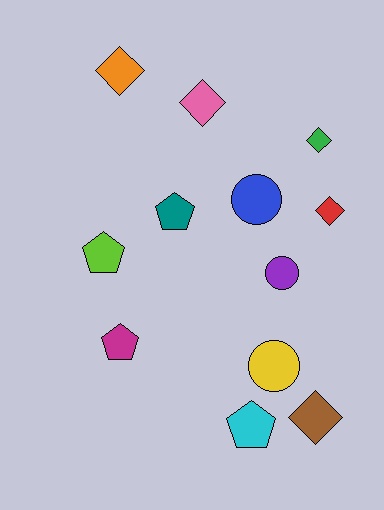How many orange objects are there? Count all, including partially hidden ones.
There is 1 orange object.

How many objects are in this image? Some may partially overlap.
There are 12 objects.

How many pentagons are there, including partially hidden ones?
There are 4 pentagons.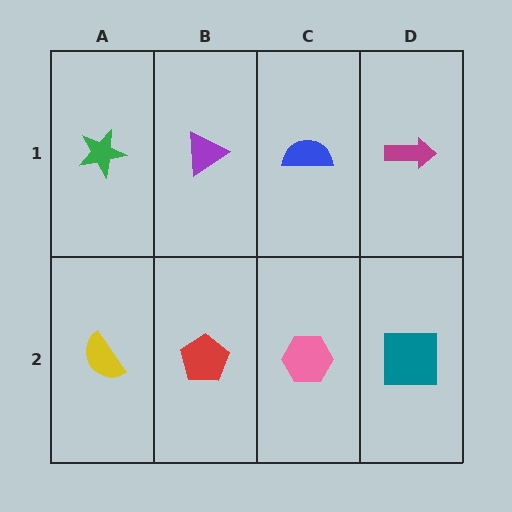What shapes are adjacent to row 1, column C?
A pink hexagon (row 2, column C), a purple triangle (row 1, column B), a magenta arrow (row 1, column D).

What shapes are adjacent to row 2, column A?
A green star (row 1, column A), a red pentagon (row 2, column B).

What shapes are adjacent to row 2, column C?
A blue semicircle (row 1, column C), a red pentagon (row 2, column B), a teal square (row 2, column D).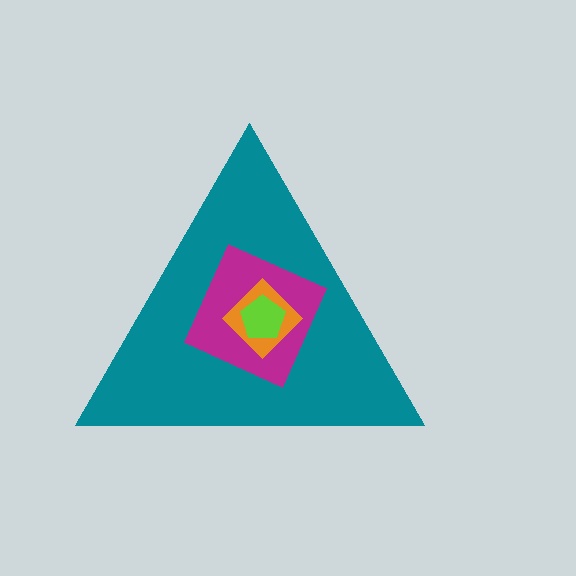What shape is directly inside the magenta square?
The orange diamond.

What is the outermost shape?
The teal triangle.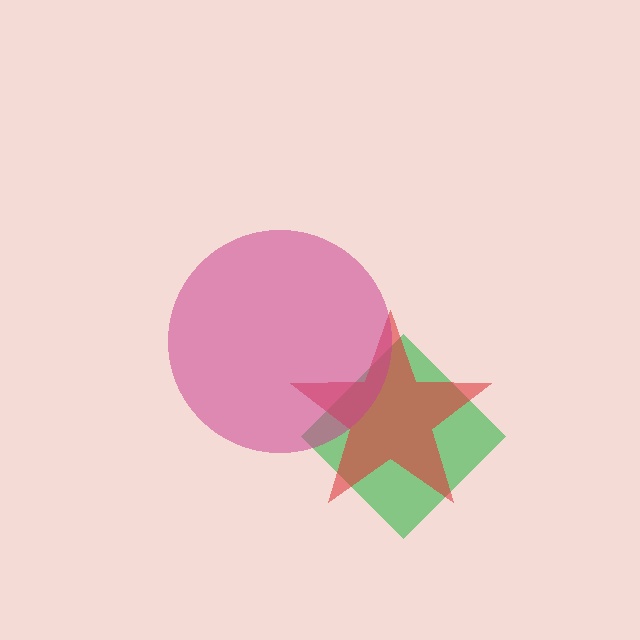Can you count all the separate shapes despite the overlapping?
Yes, there are 3 separate shapes.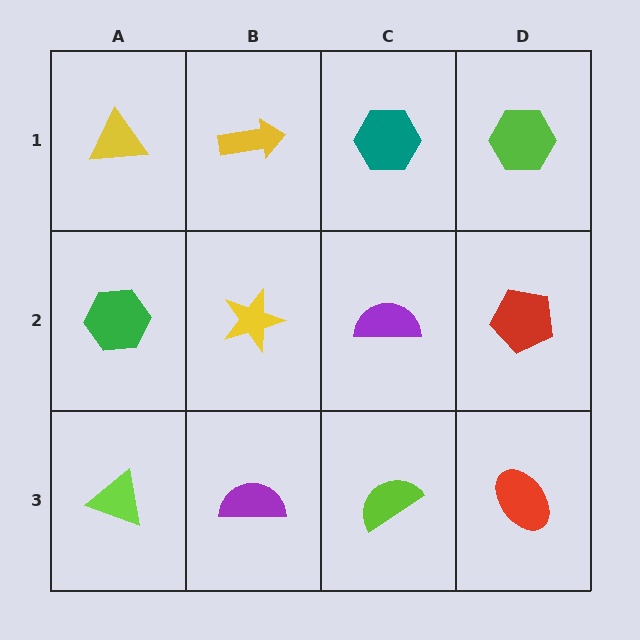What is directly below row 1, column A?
A green hexagon.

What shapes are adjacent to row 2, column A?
A yellow triangle (row 1, column A), a lime triangle (row 3, column A), a yellow star (row 2, column B).